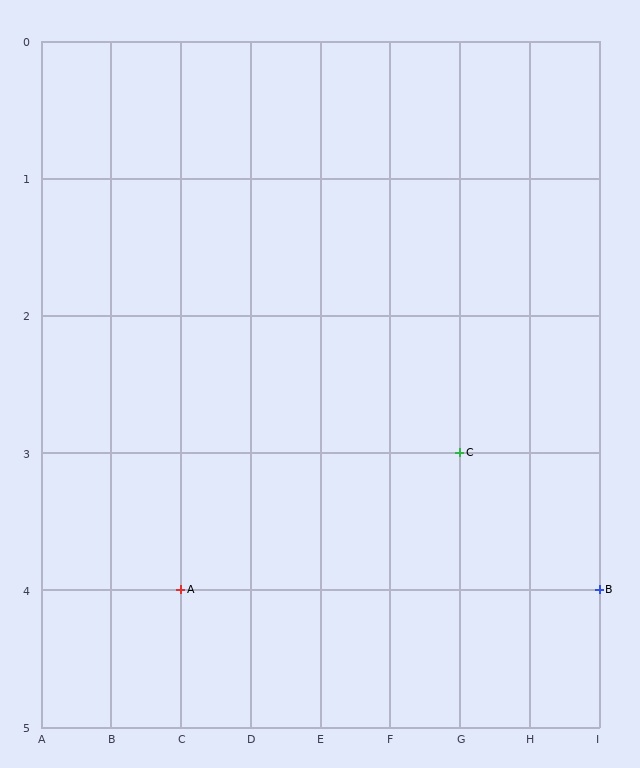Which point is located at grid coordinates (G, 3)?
Point C is at (G, 3).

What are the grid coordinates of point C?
Point C is at grid coordinates (G, 3).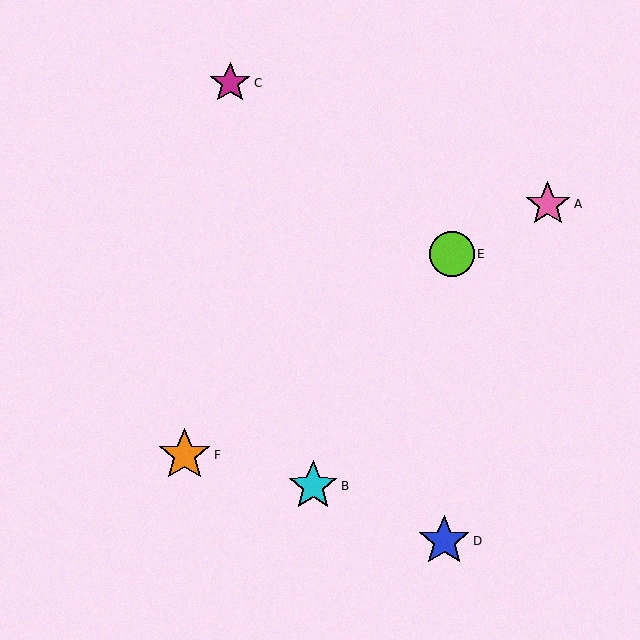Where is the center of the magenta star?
The center of the magenta star is at (230, 83).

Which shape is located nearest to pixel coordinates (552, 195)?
The pink star (labeled A) at (548, 204) is nearest to that location.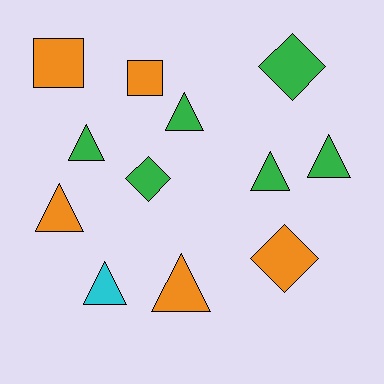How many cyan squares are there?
There are no cyan squares.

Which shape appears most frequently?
Triangle, with 7 objects.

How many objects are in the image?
There are 12 objects.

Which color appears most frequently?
Green, with 6 objects.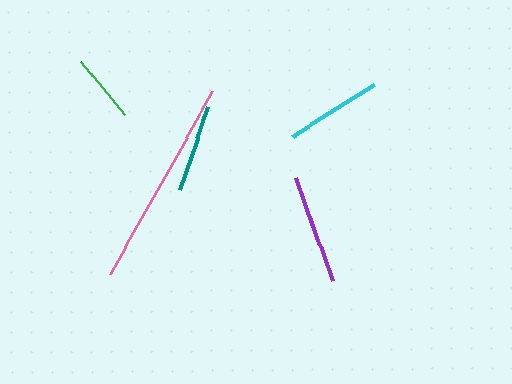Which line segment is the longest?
The pink line is the longest at approximately 209 pixels.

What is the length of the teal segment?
The teal segment is approximately 87 pixels long.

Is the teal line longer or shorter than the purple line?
The purple line is longer than the teal line.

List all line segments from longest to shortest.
From longest to shortest: pink, purple, cyan, teal, green.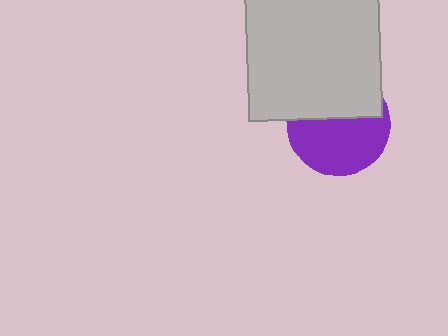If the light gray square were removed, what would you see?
You would see the complete purple circle.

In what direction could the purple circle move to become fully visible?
The purple circle could move down. That would shift it out from behind the light gray square entirely.